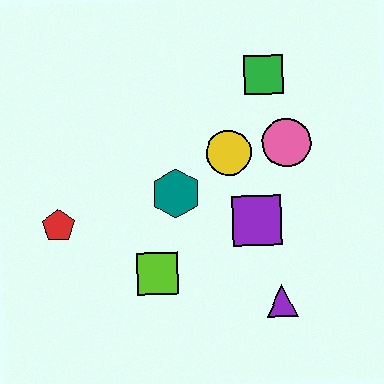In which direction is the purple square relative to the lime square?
The purple square is to the right of the lime square.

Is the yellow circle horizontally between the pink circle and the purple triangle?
No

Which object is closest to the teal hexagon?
The yellow circle is closest to the teal hexagon.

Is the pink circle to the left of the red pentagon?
No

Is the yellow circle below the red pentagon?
No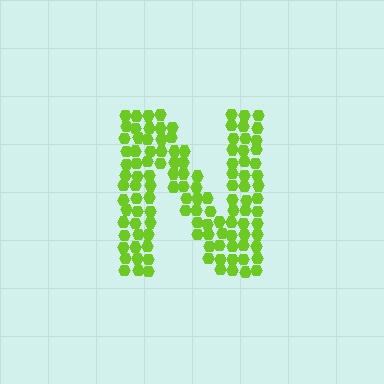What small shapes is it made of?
It is made of small hexagons.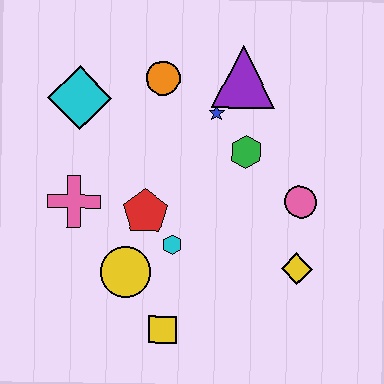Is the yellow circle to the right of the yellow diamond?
No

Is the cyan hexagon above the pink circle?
No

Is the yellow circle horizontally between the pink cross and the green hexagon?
Yes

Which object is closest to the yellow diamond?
The pink circle is closest to the yellow diamond.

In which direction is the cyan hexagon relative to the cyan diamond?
The cyan hexagon is below the cyan diamond.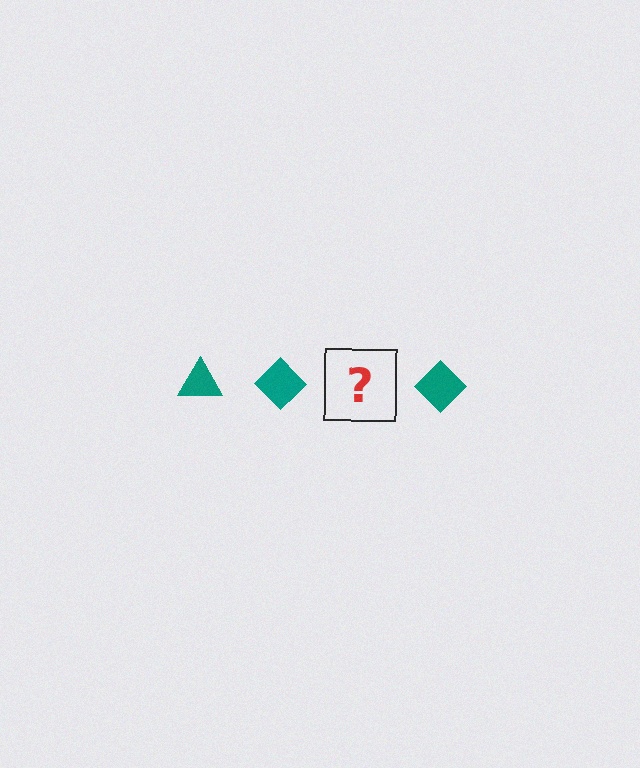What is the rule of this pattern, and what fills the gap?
The rule is that the pattern cycles through triangle, diamond shapes in teal. The gap should be filled with a teal triangle.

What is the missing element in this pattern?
The missing element is a teal triangle.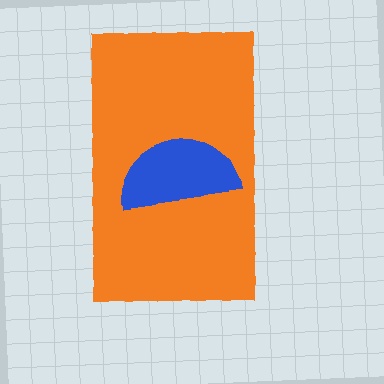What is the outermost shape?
The orange rectangle.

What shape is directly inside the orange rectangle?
The blue semicircle.